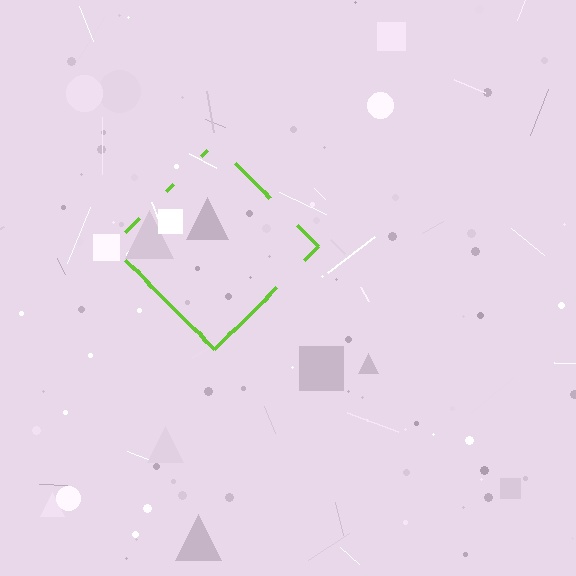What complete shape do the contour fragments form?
The contour fragments form a diamond.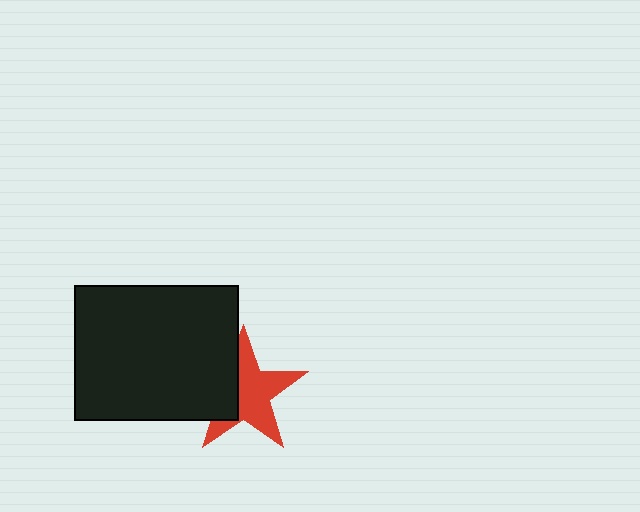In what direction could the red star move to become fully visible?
The red star could move right. That would shift it out from behind the black rectangle entirely.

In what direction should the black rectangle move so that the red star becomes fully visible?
The black rectangle should move left. That is the shortest direction to clear the overlap and leave the red star fully visible.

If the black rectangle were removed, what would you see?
You would see the complete red star.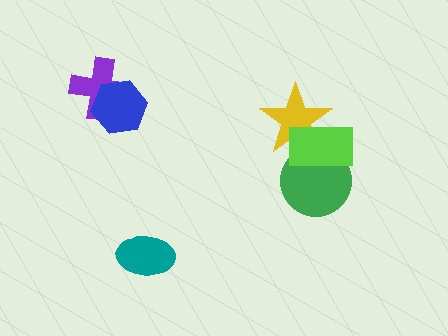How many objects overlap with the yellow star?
2 objects overlap with the yellow star.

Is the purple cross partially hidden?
Yes, it is partially covered by another shape.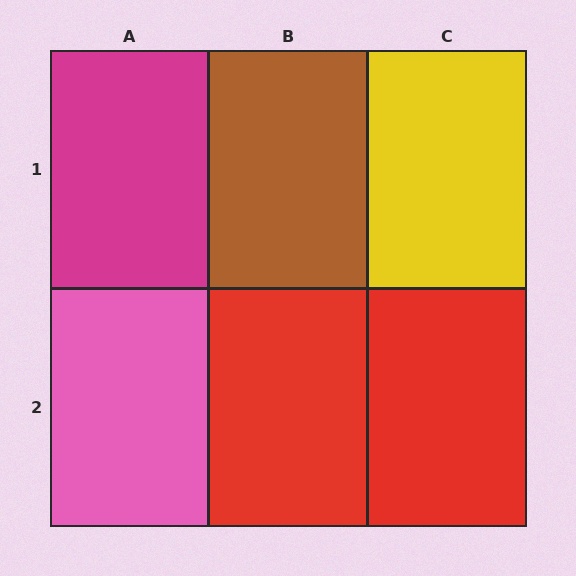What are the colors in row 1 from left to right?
Magenta, brown, yellow.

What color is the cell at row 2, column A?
Pink.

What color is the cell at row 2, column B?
Red.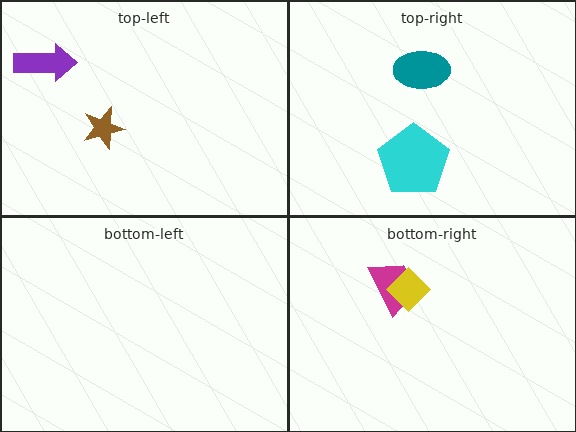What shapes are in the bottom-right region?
The magenta trapezoid, the yellow diamond.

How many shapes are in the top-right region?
2.